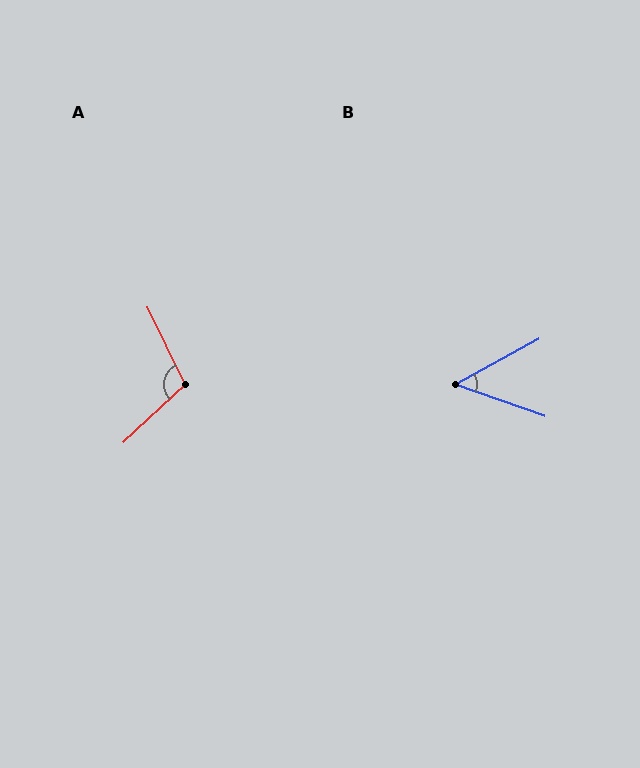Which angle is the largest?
A, at approximately 107 degrees.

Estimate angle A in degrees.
Approximately 107 degrees.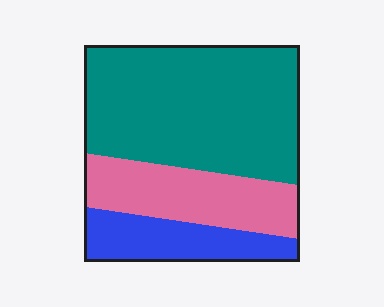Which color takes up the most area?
Teal, at roughly 55%.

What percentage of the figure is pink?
Pink covers around 25% of the figure.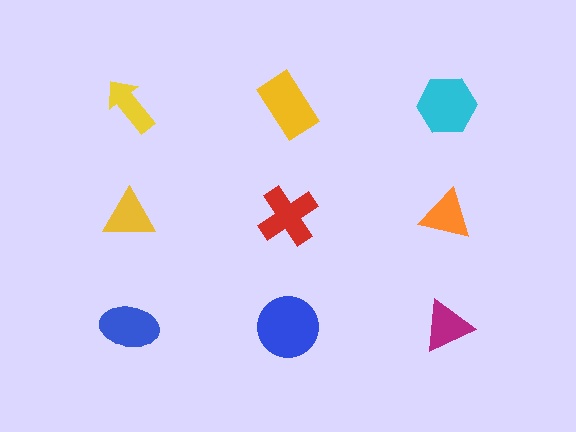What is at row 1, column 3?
A cyan hexagon.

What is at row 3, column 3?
A magenta triangle.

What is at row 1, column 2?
A yellow rectangle.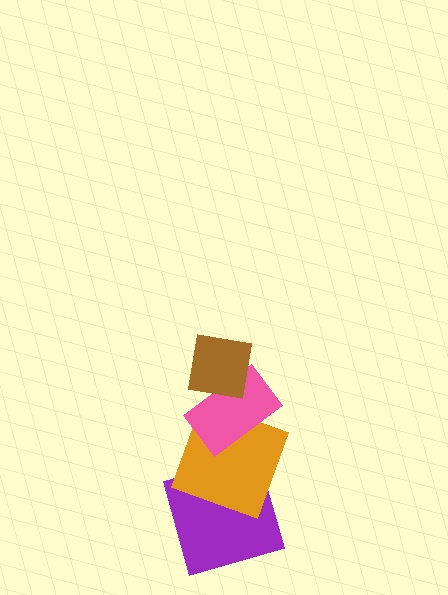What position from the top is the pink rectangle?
The pink rectangle is 2nd from the top.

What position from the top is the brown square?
The brown square is 1st from the top.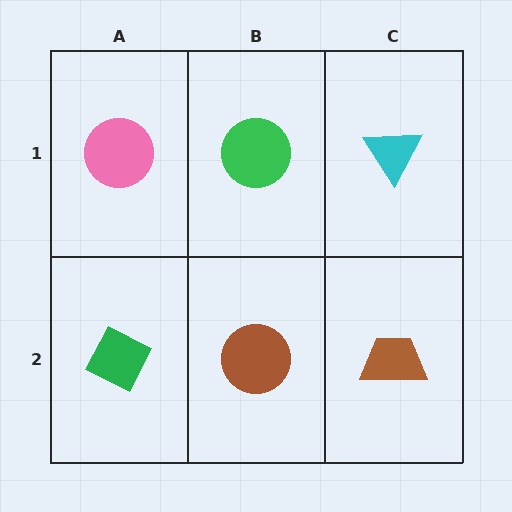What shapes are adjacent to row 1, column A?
A green diamond (row 2, column A), a green circle (row 1, column B).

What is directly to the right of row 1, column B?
A cyan triangle.